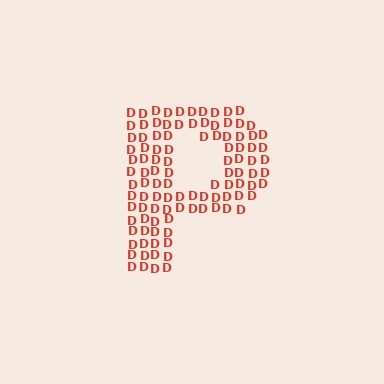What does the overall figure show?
The overall figure shows the letter P.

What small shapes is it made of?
It is made of small letter D's.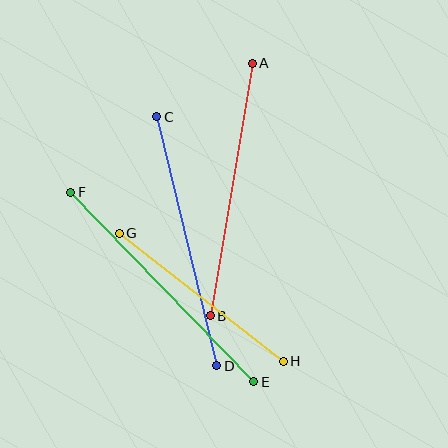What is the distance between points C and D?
The distance is approximately 256 pixels.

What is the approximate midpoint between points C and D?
The midpoint is at approximately (187, 241) pixels.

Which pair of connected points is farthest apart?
Points E and F are farthest apart.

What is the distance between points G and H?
The distance is approximately 208 pixels.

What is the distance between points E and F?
The distance is approximately 263 pixels.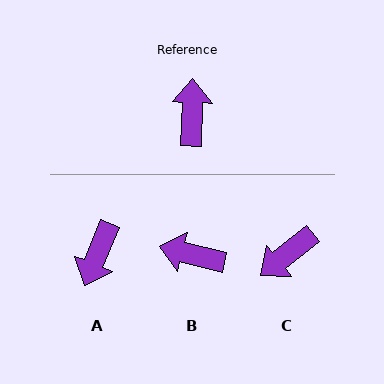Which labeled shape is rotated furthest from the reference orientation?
A, about 159 degrees away.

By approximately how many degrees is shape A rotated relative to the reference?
Approximately 159 degrees counter-clockwise.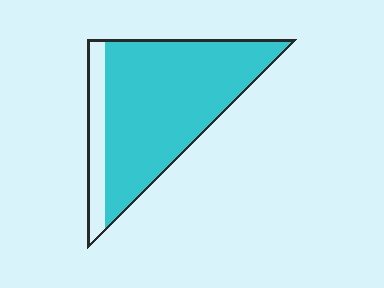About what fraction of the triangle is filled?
About five sixths (5/6).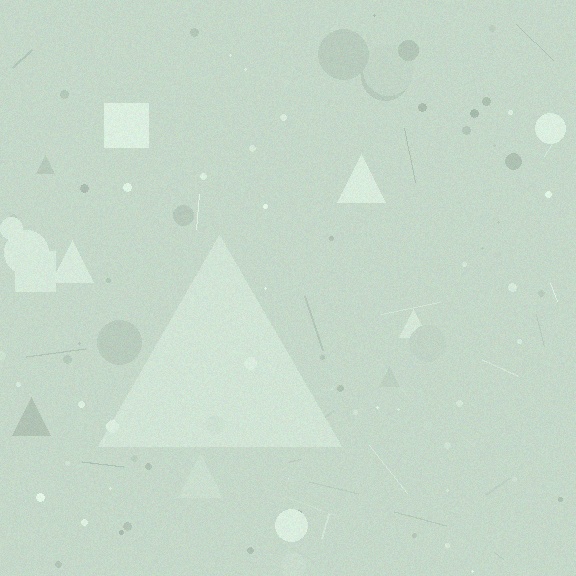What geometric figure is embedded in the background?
A triangle is embedded in the background.